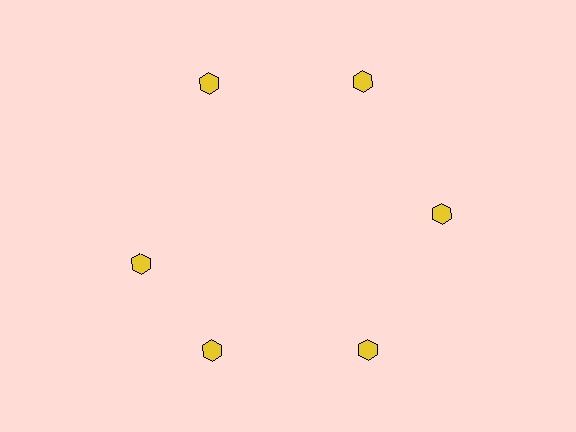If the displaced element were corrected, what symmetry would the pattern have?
It would have 6-fold rotational symmetry — the pattern would map onto itself every 60 degrees.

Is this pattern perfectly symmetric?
No. The 6 yellow hexagons are arranged in a ring, but one element near the 9 o'clock position is rotated out of alignment along the ring, breaking the 6-fold rotational symmetry.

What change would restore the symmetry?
The symmetry would be restored by rotating it back into even spacing with its neighbors so that all 6 hexagons sit at equal angles and equal distance from the center.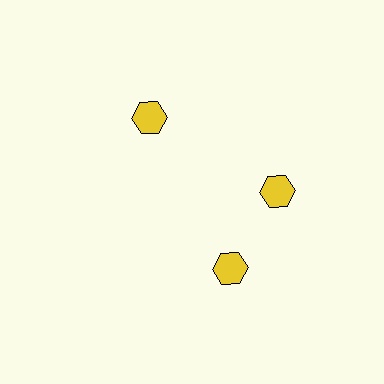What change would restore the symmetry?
The symmetry would be restored by rotating it back into even spacing with its neighbors so that all 3 hexagons sit at equal angles and equal distance from the center.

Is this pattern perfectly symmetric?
No. The 3 yellow hexagons are arranged in a ring, but one element near the 7 o'clock position is rotated out of alignment along the ring, breaking the 3-fold rotational symmetry.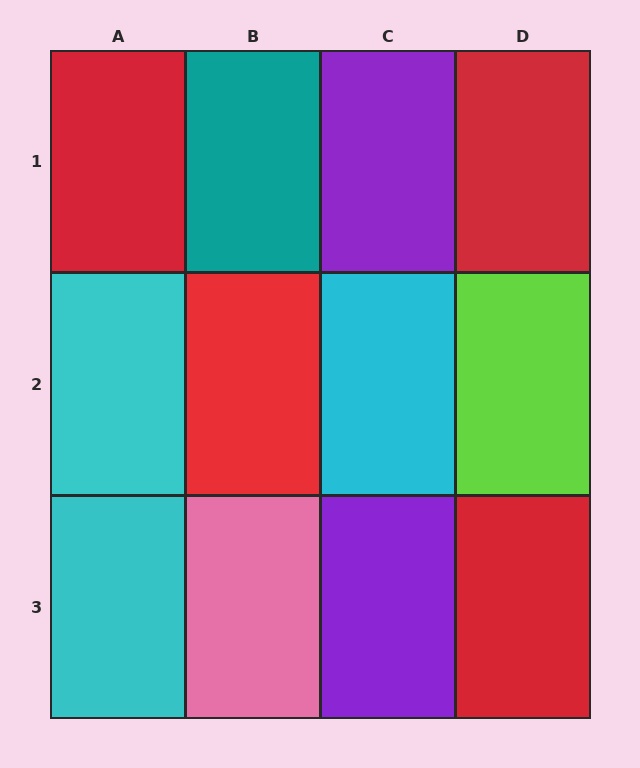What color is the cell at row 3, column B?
Pink.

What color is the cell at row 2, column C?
Cyan.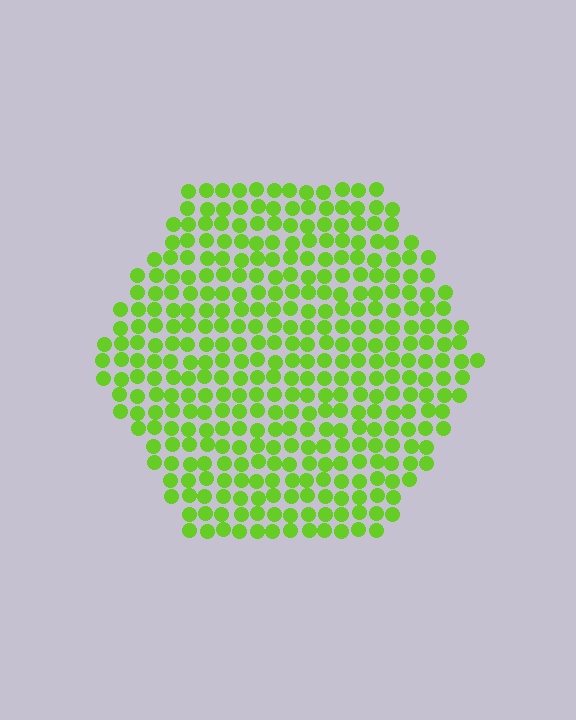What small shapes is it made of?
It is made of small circles.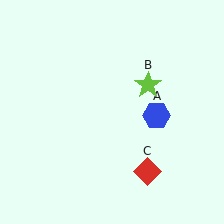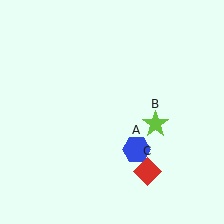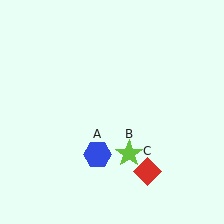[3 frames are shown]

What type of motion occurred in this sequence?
The blue hexagon (object A), lime star (object B) rotated clockwise around the center of the scene.